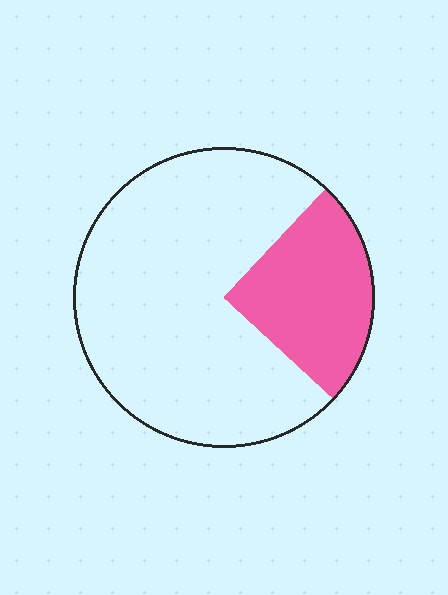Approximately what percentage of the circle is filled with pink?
Approximately 25%.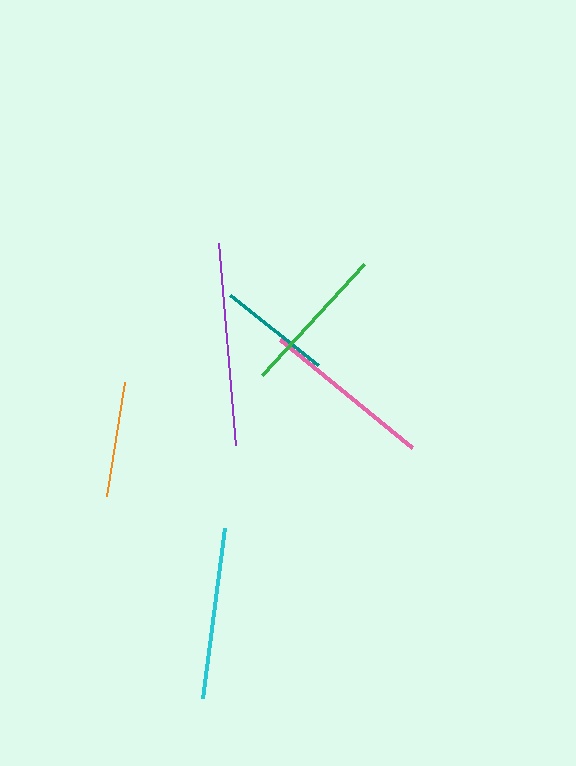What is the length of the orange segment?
The orange segment is approximately 116 pixels long.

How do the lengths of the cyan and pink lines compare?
The cyan and pink lines are approximately the same length.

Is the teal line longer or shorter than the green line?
The green line is longer than the teal line.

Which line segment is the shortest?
The teal line is the shortest at approximately 112 pixels.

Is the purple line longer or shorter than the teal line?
The purple line is longer than the teal line.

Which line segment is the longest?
The purple line is the longest at approximately 203 pixels.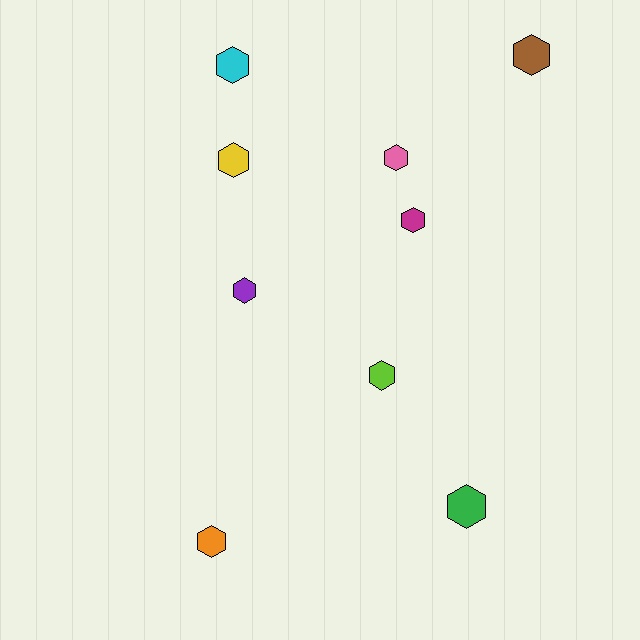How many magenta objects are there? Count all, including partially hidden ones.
There is 1 magenta object.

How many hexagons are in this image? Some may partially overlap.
There are 9 hexagons.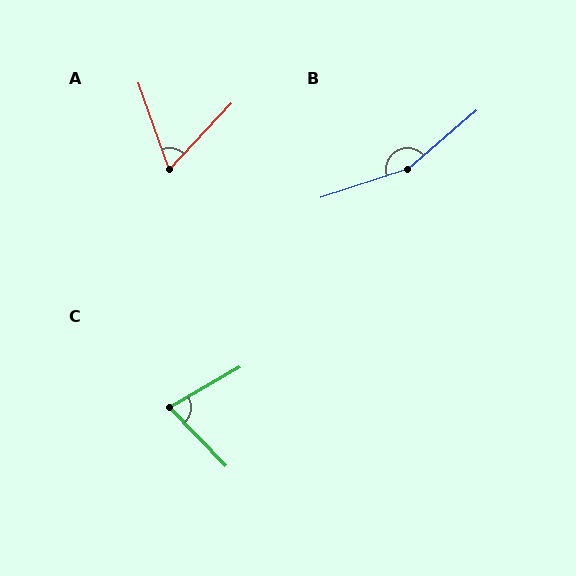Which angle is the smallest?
A, at approximately 63 degrees.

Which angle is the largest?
B, at approximately 157 degrees.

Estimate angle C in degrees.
Approximately 76 degrees.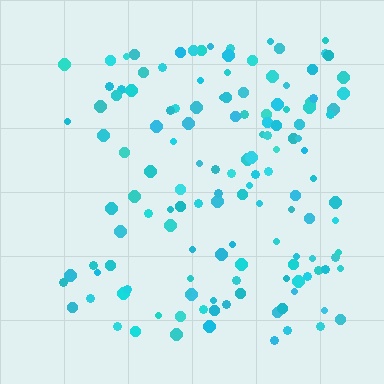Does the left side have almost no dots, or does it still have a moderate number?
Still a moderate number, just noticeably fewer than the right.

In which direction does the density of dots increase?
From left to right, with the right side densest.